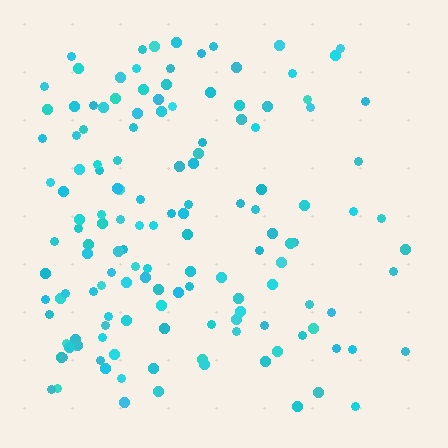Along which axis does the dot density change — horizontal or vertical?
Horizontal.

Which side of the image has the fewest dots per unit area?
The right.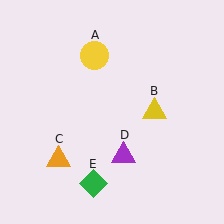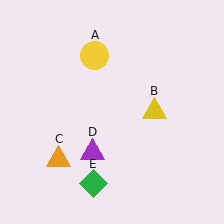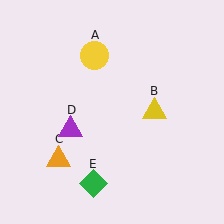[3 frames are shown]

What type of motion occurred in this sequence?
The purple triangle (object D) rotated clockwise around the center of the scene.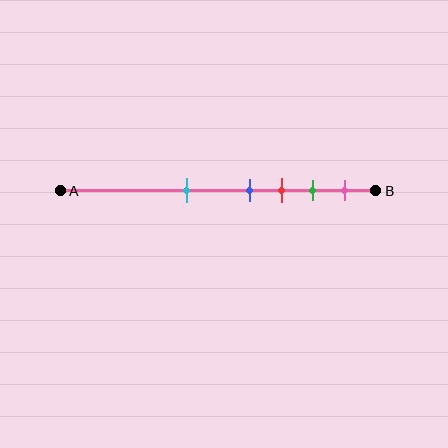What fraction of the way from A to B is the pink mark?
The pink mark is approximately 90% (0.9) of the way from A to B.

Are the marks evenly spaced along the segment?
No, the marks are not evenly spaced.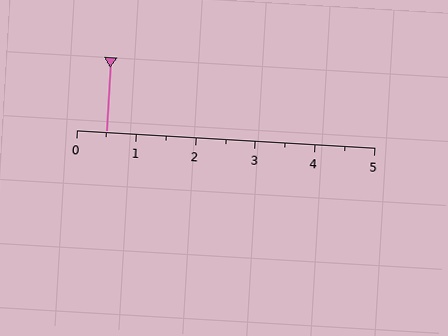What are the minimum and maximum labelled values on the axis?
The axis runs from 0 to 5.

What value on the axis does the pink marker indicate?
The marker indicates approximately 0.5.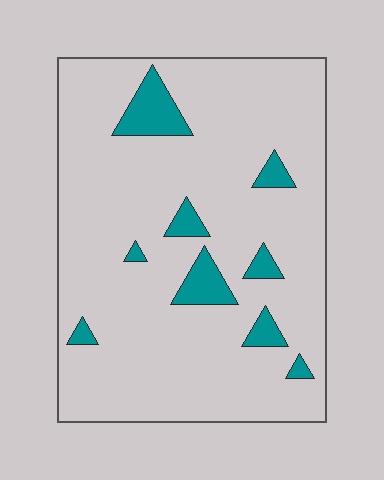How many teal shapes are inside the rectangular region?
9.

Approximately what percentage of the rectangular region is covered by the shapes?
Approximately 10%.